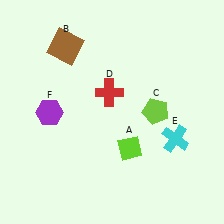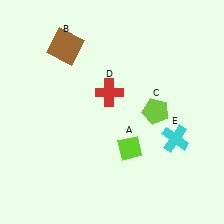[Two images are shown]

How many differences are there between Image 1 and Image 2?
There is 1 difference between the two images.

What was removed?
The purple hexagon (F) was removed in Image 2.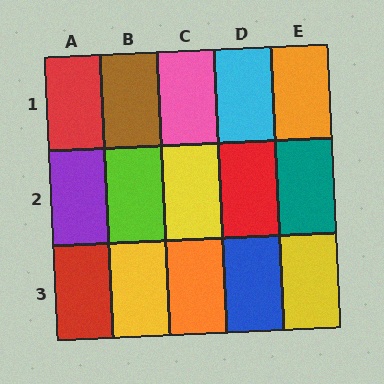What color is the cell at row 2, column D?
Red.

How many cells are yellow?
3 cells are yellow.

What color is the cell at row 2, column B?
Lime.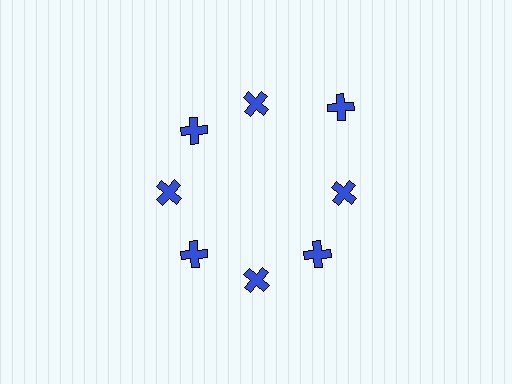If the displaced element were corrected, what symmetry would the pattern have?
It would have 8-fold rotational symmetry — the pattern would map onto itself every 45 degrees.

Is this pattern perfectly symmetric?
No. The 8 blue crosses are arranged in a ring, but one element near the 2 o'clock position is pushed outward from the center, breaking the 8-fold rotational symmetry.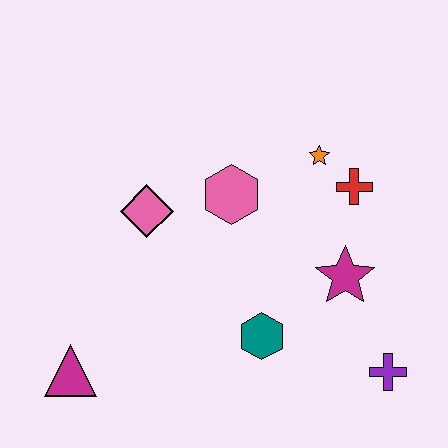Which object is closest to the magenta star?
The red cross is closest to the magenta star.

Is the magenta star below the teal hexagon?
No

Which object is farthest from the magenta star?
The magenta triangle is farthest from the magenta star.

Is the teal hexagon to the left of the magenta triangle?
No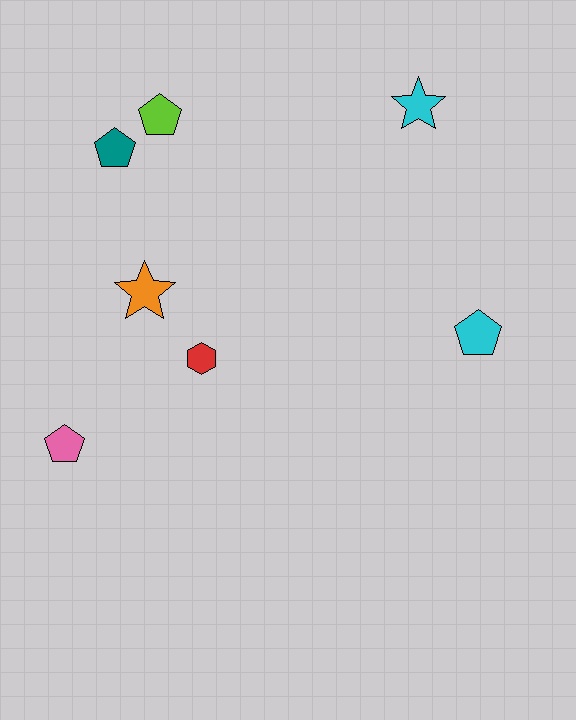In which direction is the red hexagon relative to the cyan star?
The red hexagon is below the cyan star.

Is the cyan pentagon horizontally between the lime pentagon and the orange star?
No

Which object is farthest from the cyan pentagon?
The pink pentagon is farthest from the cyan pentagon.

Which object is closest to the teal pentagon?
The lime pentagon is closest to the teal pentagon.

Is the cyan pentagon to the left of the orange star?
No